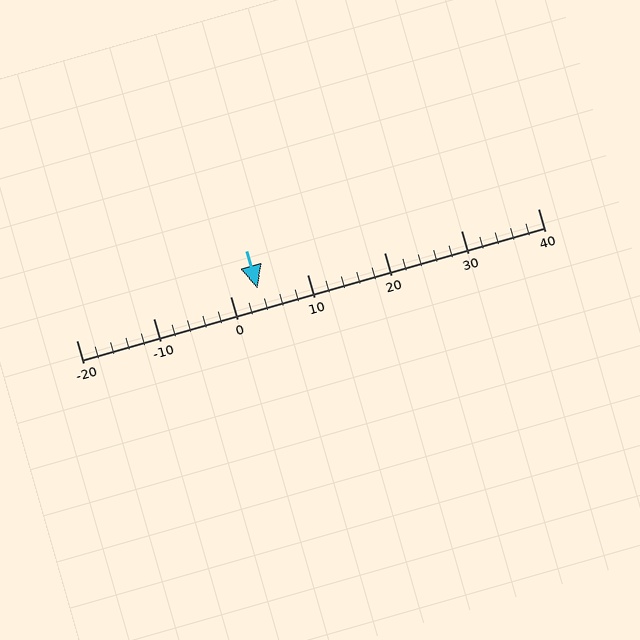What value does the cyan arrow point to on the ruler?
The cyan arrow points to approximately 4.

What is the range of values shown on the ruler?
The ruler shows values from -20 to 40.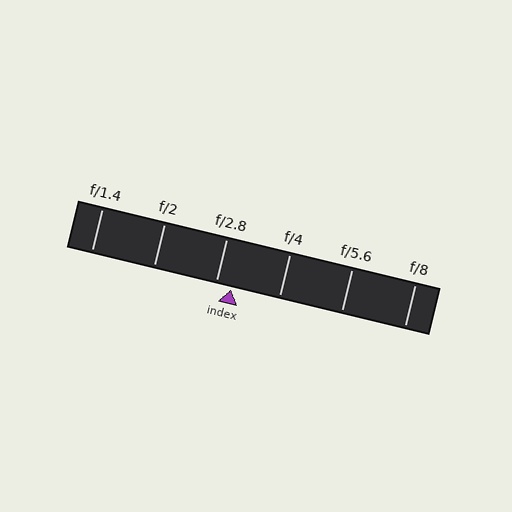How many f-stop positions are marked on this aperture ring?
There are 6 f-stop positions marked.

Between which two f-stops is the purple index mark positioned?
The index mark is between f/2.8 and f/4.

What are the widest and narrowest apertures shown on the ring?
The widest aperture shown is f/1.4 and the narrowest is f/8.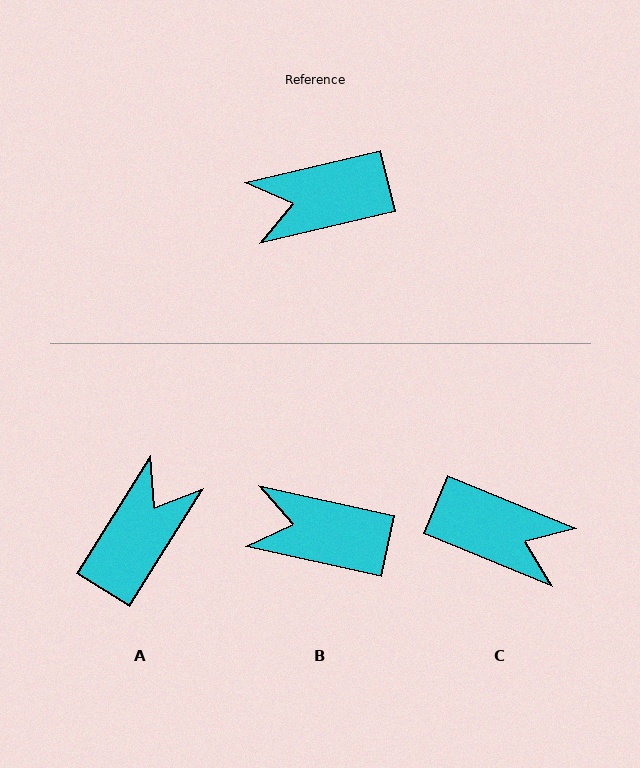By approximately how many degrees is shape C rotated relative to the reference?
Approximately 145 degrees counter-clockwise.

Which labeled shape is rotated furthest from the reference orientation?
C, about 145 degrees away.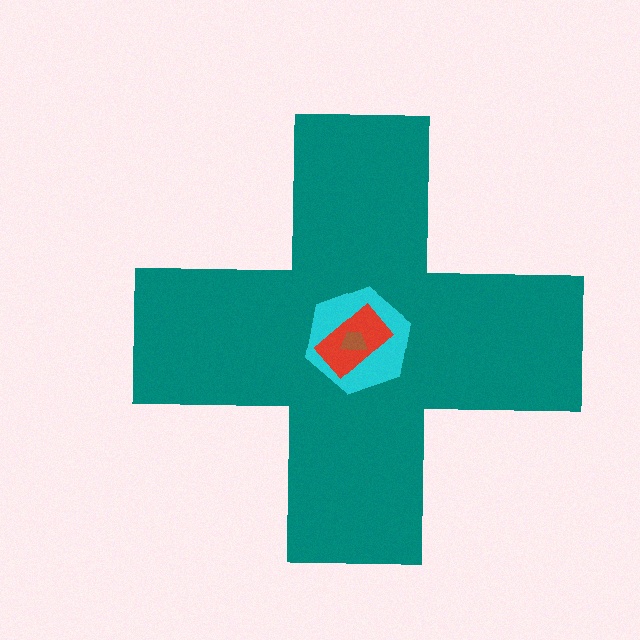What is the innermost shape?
The brown trapezoid.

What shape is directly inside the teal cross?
The cyan hexagon.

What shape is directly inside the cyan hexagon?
The red rectangle.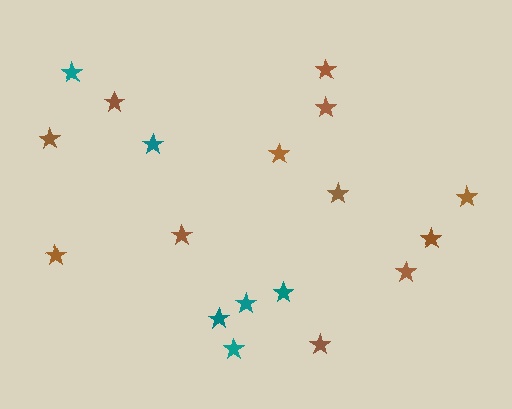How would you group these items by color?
There are 2 groups: one group of brown stars (12) and one group of teal stars (6).